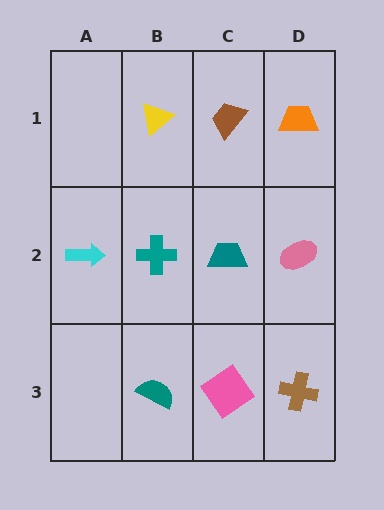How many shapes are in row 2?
4 shapes.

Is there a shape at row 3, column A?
No, that cell is empty.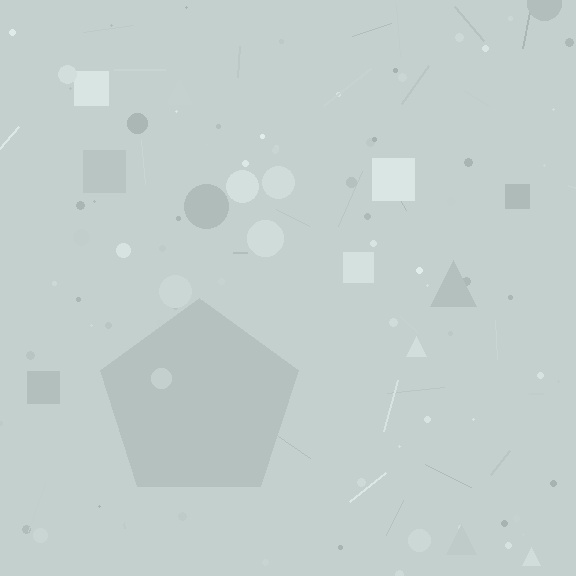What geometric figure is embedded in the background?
A pentagon is embedded in the background.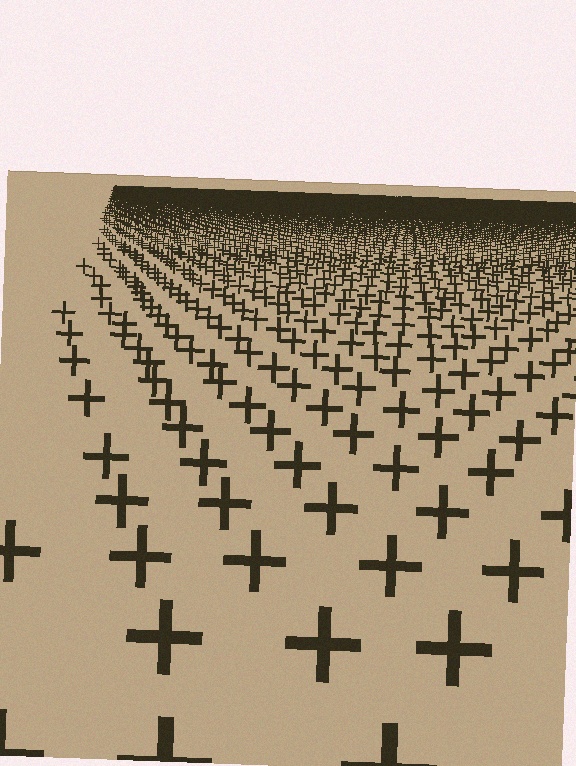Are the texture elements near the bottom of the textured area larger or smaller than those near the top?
Larger. Near the bottom, elements are closer to the viewer and appear at a bigger on-screen size.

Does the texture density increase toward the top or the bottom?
Density increases toward the top.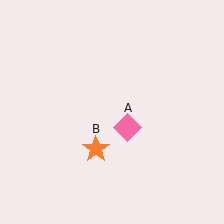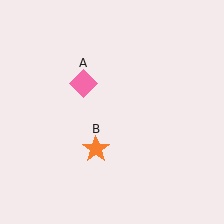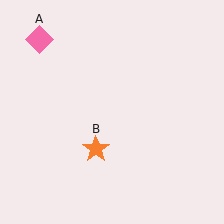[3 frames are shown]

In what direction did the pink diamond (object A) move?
The pink diamond (object A) moved up and to the left.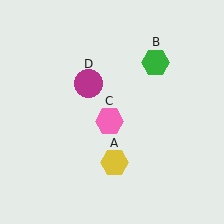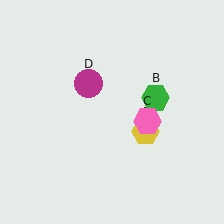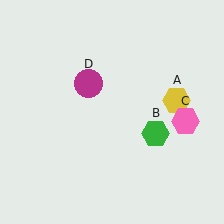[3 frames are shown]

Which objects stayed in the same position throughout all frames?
Magenta circle (object D) remained stationary.